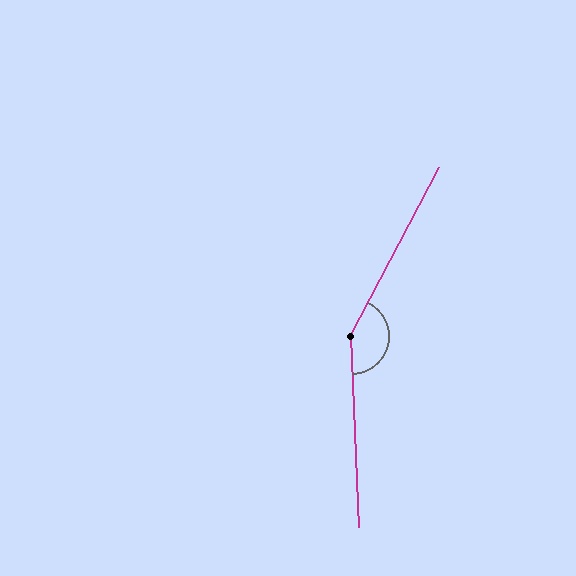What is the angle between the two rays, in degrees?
Approximately 150 degrees.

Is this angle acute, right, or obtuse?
It is obtuse.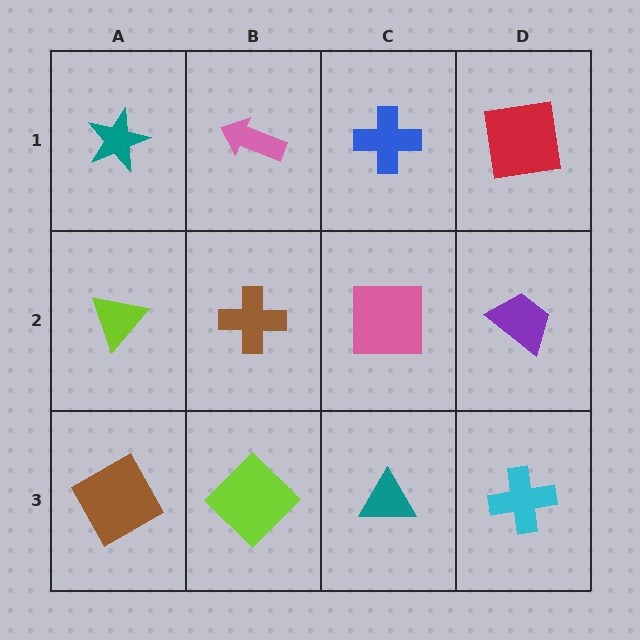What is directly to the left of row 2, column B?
A lime triangle.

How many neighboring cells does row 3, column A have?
2.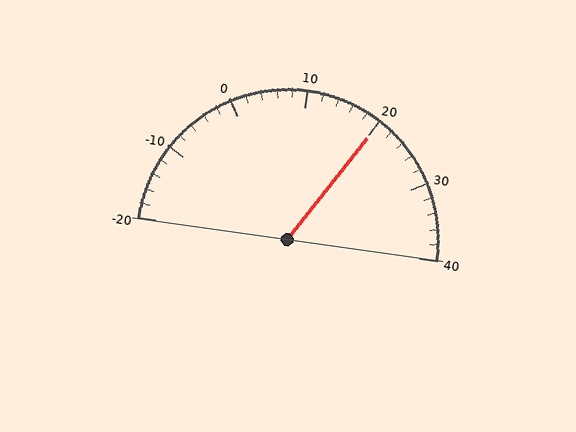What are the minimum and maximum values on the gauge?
The gauge ranges from -20 to 40.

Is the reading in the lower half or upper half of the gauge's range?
The reading is in the upper half of the range (-20 to 40).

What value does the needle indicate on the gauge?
The needle indicates approximately 20.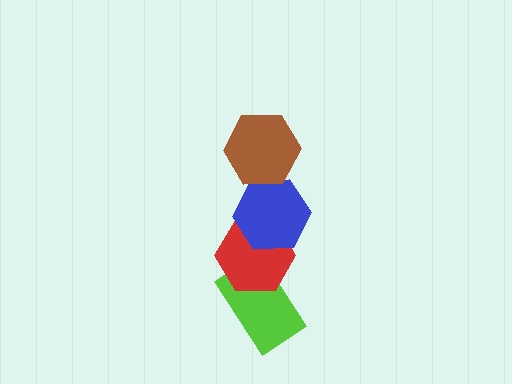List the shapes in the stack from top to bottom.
From top to bottom: the brown hexagon, the blue hexagon, the red hexagon, the lime rectangle.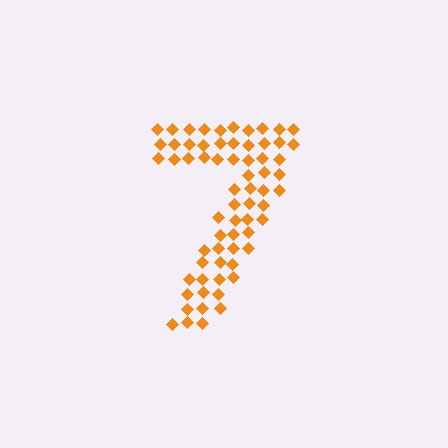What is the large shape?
The large shape is the digit 7.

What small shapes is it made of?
It is made of small diamonds.